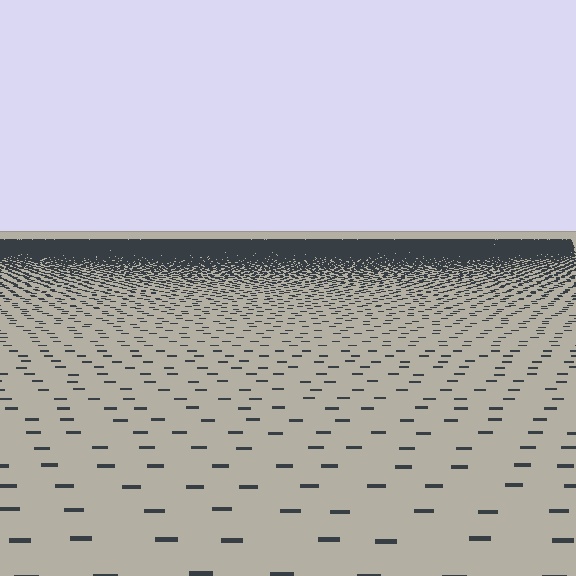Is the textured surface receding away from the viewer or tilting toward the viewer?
The surface is receding away from the viewer. Texture elements get smaller and denser toward the top.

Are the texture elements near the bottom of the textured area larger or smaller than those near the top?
Larger. Near the bottom, elements are closer to the viewer and appear at a bigger on-screen size.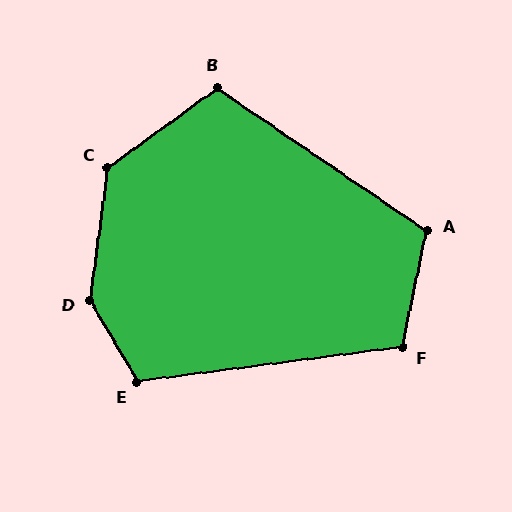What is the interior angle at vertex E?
Approximately 113 degrees (obtuse).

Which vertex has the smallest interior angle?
F, at approximately 109 degrees.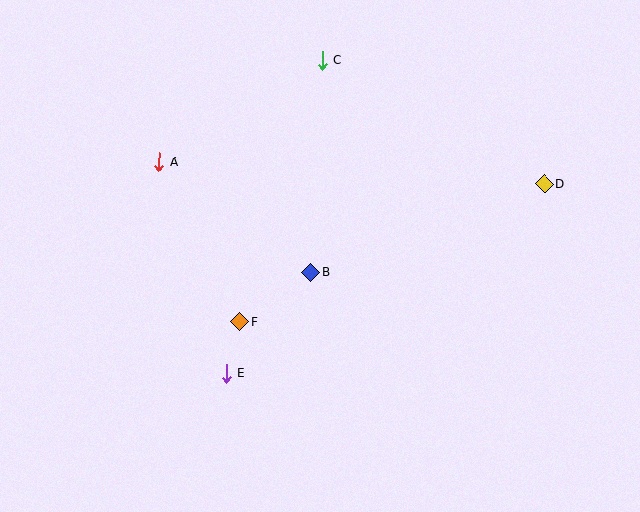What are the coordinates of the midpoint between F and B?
The midpoint between F and B is at (275, 297).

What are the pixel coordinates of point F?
Point F is at (240, 321).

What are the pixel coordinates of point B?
Point B is at (311, 272).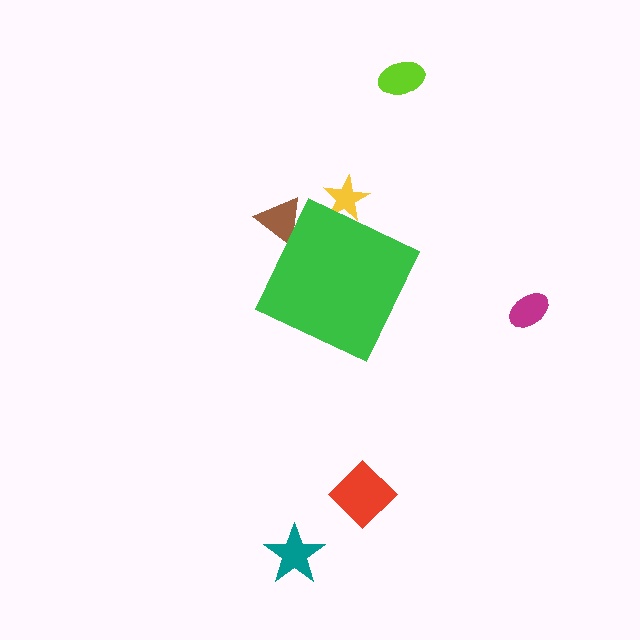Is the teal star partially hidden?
No, the teal star is fully visible.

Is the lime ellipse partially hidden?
No, the lime ellipse is fully visible.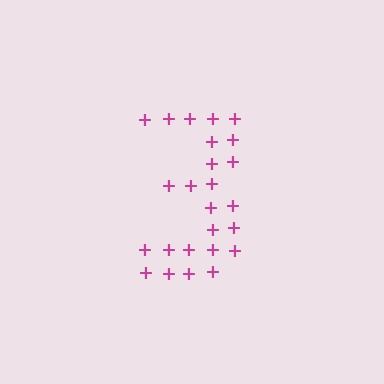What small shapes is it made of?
It is made of small plus signs.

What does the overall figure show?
The overall figure shows the digit 3.